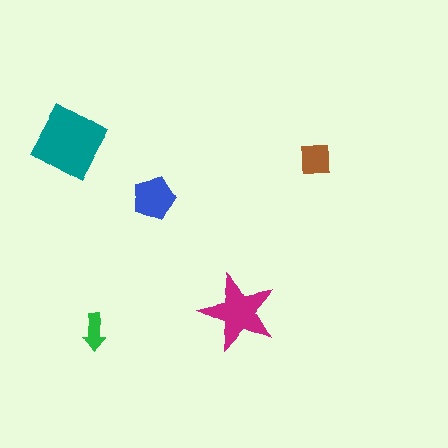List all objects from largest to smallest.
The teal diamond, the magenta star, the blue pentagon, the brown square, the green arrow.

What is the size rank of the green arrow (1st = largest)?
5th.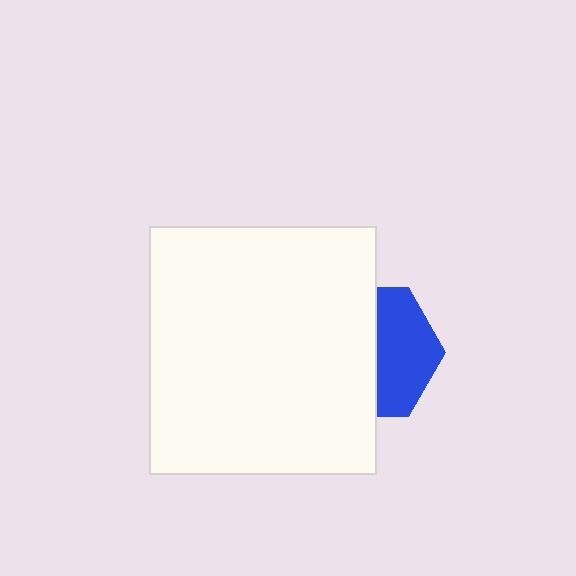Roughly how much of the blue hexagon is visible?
A small part of it is visible (roughly 45%).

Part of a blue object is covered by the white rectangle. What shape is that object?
It is a hexagon.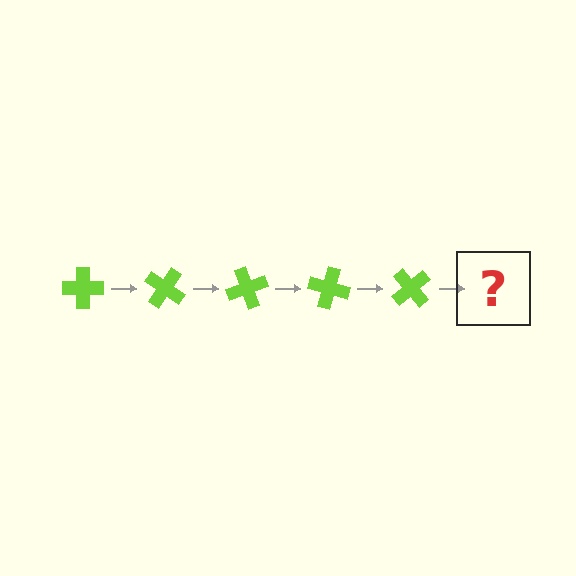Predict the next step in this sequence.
The next step is a lime cross rotated 175 degrees.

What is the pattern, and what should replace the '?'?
The pattern is that the cross rotates 35 degrees each step. The '?' should be a lime cross rotated 175 degrees.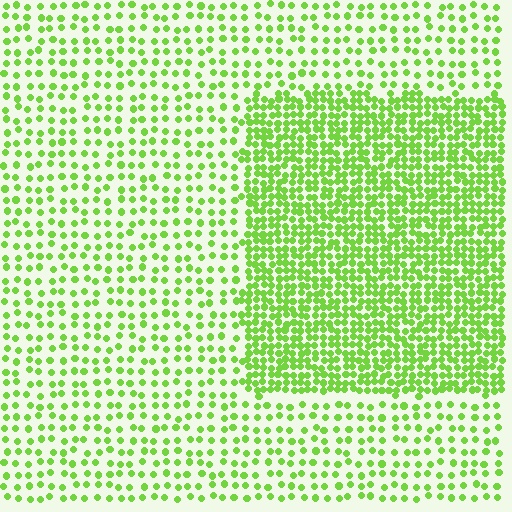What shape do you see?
I see a rectangle.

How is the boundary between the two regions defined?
The boundary is defined by a change in element density (approximately 2.4x ratio). All elements are the same color, size, and shape.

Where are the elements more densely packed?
The elements are more densely packed inside the rectangle boundary.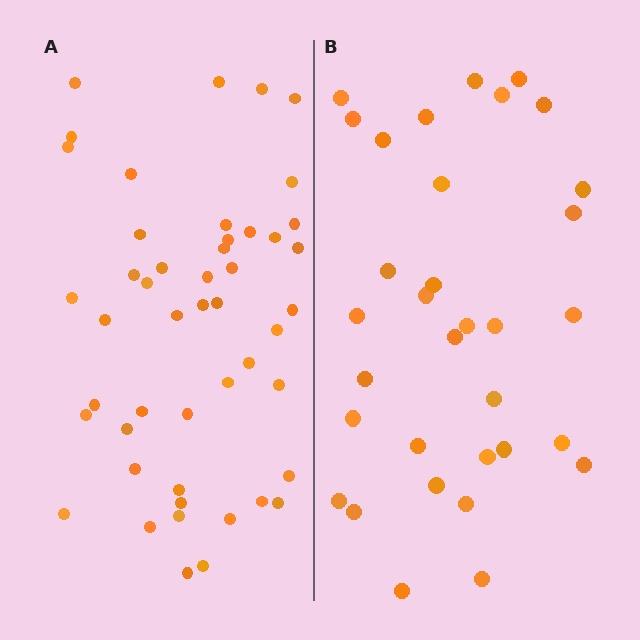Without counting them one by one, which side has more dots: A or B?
Region A (the left region) has more dots.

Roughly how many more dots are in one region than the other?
Region A has approximately 15 more dots than region B.